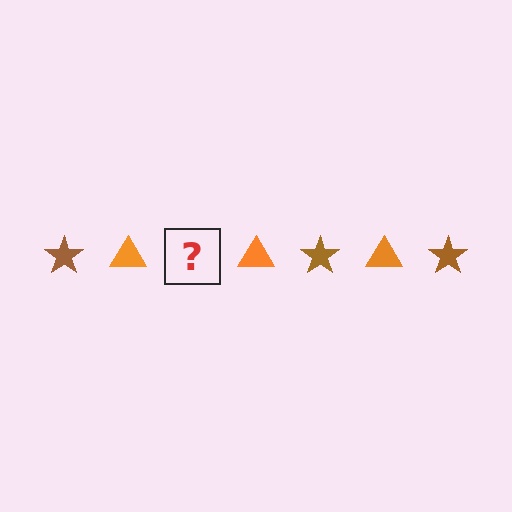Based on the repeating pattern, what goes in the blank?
The blank should be a brown star.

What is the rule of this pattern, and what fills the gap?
The rule is that the pattern alternates between brown star and orange triangle. The gap should be filled with a brown star.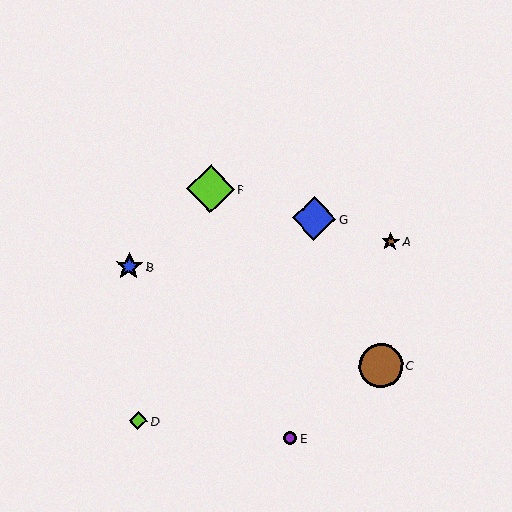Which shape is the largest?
The lime diamond (labeled F) is the largest.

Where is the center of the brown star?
The center of the brown star is at (390, 242).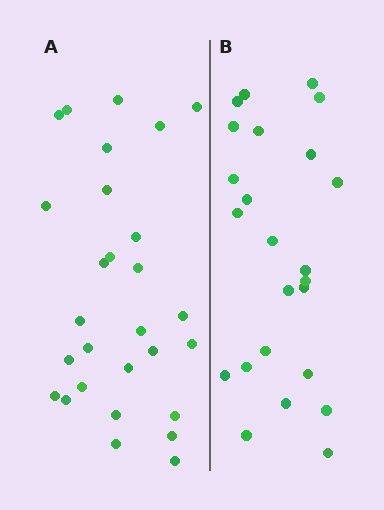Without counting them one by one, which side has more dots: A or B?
Region A (the left region) has more dots.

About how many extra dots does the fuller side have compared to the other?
Region A has about 4 more dots than region B.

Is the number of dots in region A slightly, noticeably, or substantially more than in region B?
Region A has only slightly more — the two regions are fairly close. The ratio is roughly 1.2 to 1.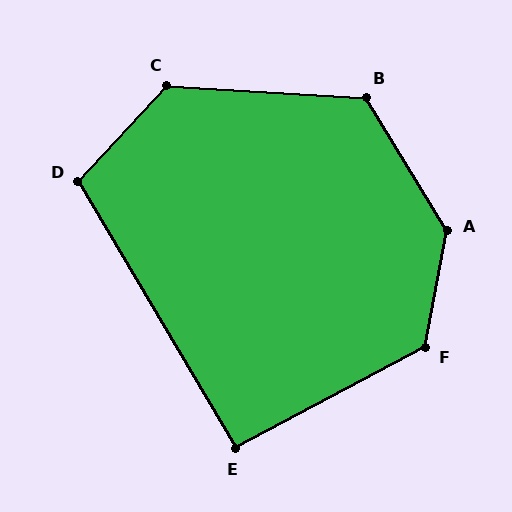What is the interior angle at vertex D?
Approximately 107 degrees (obtuse).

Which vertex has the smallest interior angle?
E, at approximately 93 degrees.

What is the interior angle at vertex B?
Approximately 125 degrees (obtuse).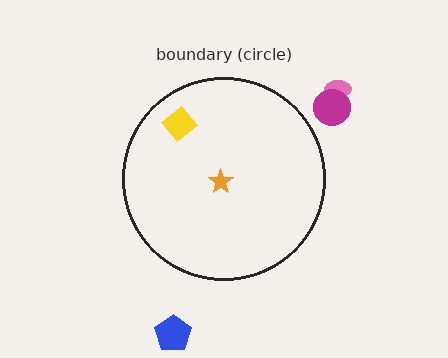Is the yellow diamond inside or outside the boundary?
Inside.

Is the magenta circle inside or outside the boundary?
Outside.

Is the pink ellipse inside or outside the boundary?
Outside.